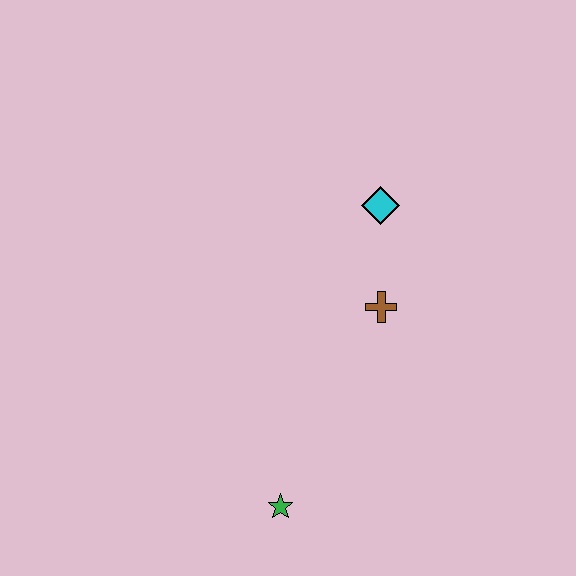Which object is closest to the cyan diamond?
The brown cross is closest to the cyan diamond.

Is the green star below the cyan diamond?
Yes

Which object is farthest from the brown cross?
The green star is farthest from the brown cross.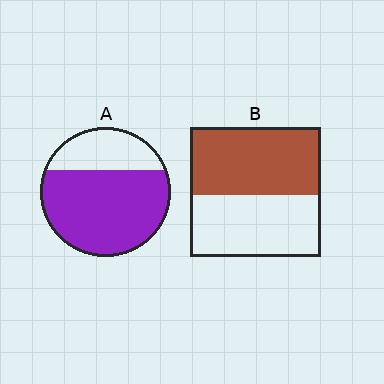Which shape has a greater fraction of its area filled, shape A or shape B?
Shape A.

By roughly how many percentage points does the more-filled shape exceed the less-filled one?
By roughly 20 percentage points (A over B).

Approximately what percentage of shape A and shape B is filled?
A is approximately 70% and B is approximately 50%.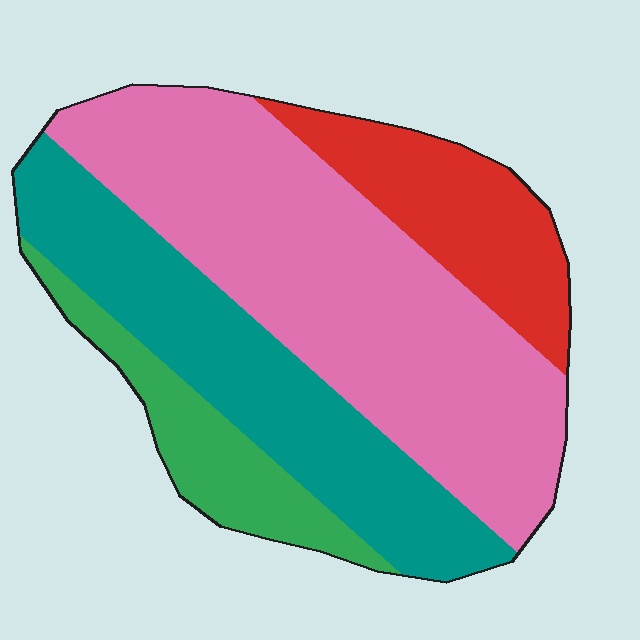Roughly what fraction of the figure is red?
Red takes up about one sixth (1/6) of the figure.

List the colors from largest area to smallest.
From largest to smallest: pink, teal, red, green.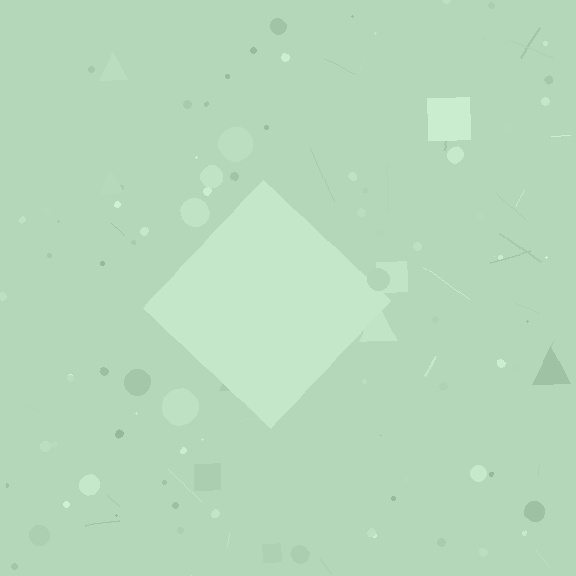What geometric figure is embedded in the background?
A diamond is embedded in the background.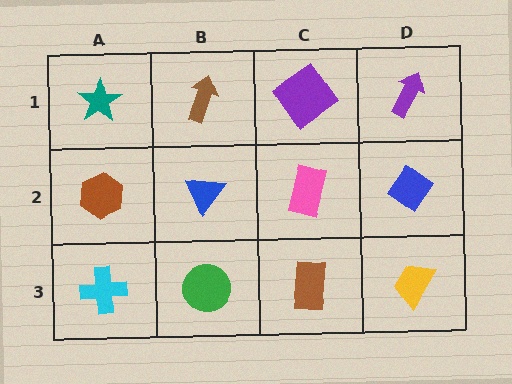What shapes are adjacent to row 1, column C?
A pink rectangle (row 2, column C), a brown arrow (row 1, column B), a purple arrow (row 1, column D).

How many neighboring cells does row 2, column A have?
3.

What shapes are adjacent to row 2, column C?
A purple diamond (row 1, column C), a brown rectangle (row 3, column C), a blue triangle (row 2, column B), a blue diamond (row 2, column D).